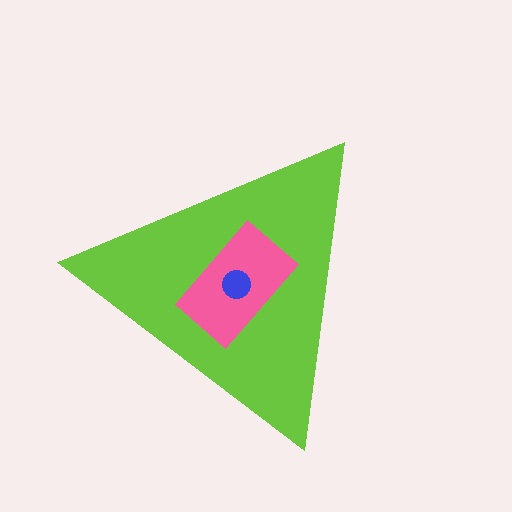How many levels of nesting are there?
3.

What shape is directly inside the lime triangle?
The pink rectangle.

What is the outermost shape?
The lime triangle.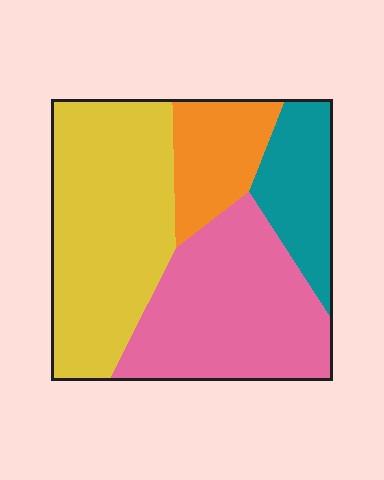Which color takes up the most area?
Yellow, at roughly 40%.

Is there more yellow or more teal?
Yellow.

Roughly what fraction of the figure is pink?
Pink takes up between a third and a half of the figure.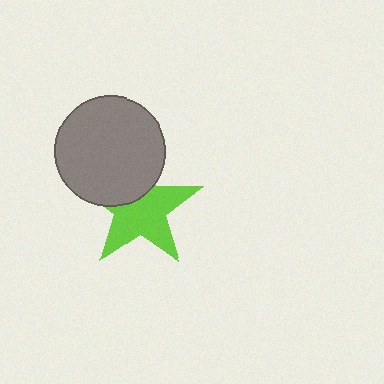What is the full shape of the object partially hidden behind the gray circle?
The partially hidden object is a lime star.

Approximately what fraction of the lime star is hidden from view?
Roughly 35% of the lime star is hidden behind the gray circle.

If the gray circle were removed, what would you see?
You would see the complete lime star.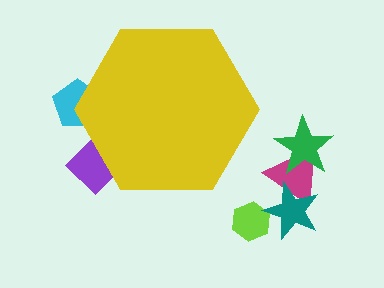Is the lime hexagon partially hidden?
No, the lime hexagon is fully visible.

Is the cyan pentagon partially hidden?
Yes, the cyan pentagon is partially hidden behind the yellow hexagon.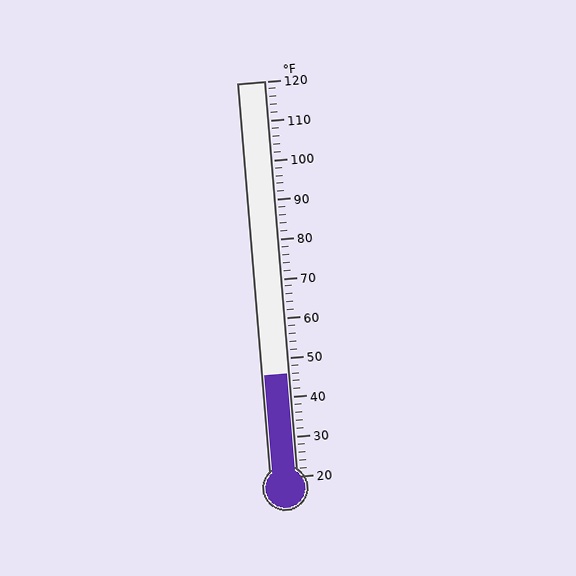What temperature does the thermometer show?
The thermometer shows approximately 46°F.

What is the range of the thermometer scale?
The thermometer scale ranges from 20°F to 120°F.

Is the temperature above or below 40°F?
The temperature is above 40°F.